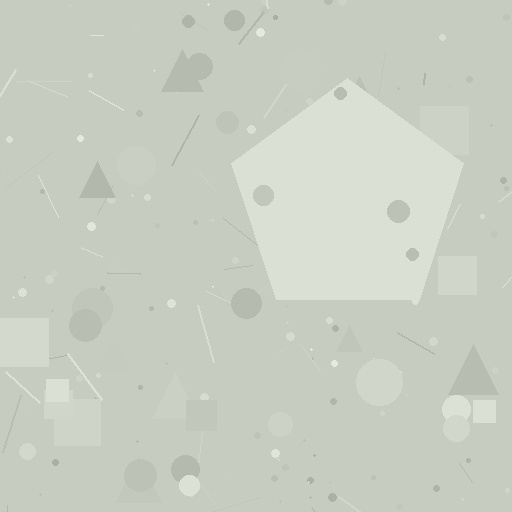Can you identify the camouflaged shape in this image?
The camouflaged shape is a pentagon.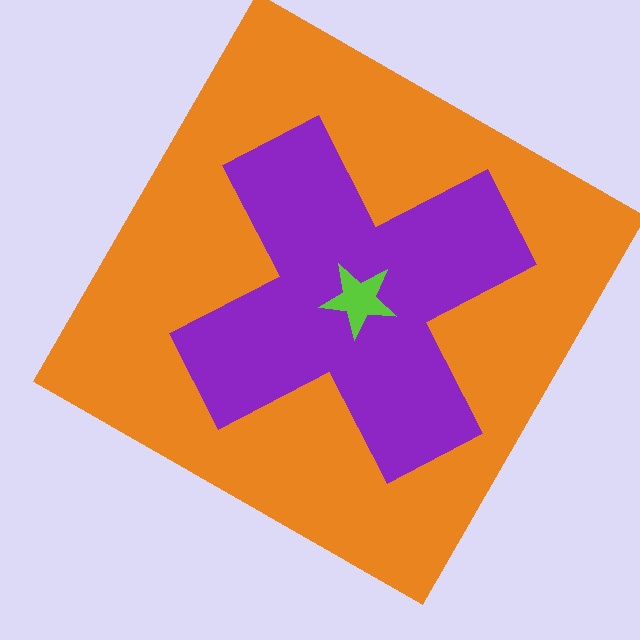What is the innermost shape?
The lime star.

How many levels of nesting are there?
3.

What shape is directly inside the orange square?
The purple cross.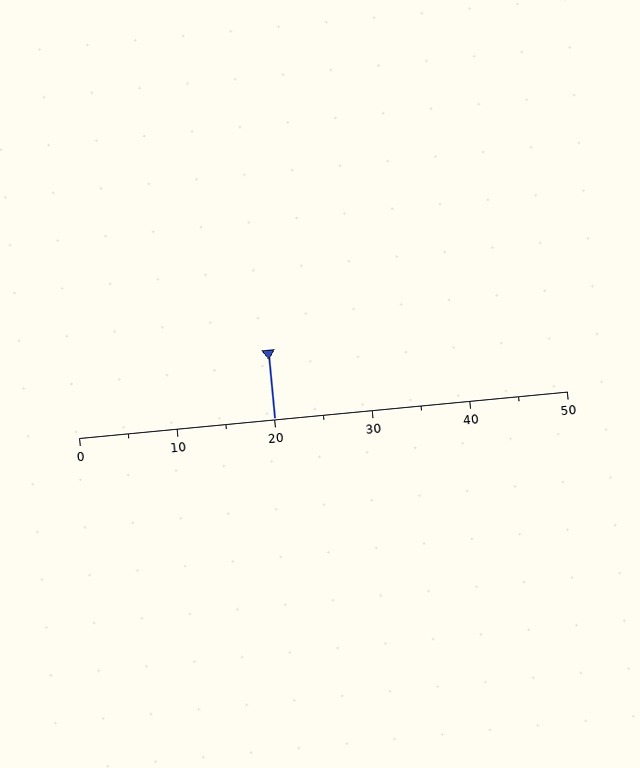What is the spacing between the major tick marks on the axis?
The major ticks are spaced 10 apart.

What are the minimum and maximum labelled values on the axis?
The axis runs from 0 to 50.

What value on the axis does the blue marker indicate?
The marker indicates approximately 20.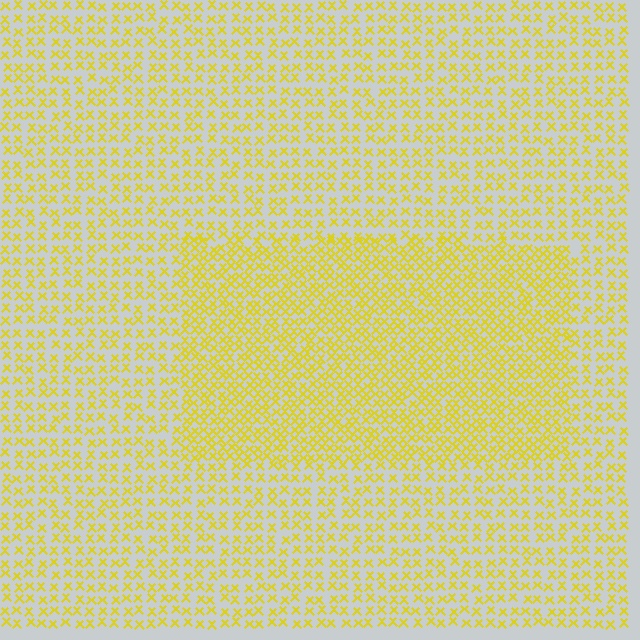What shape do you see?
I see a rectangle.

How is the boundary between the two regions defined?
The boundary is defined by a change in element density (approximately 1.8x ratio). All elements are the same color, size, and shape.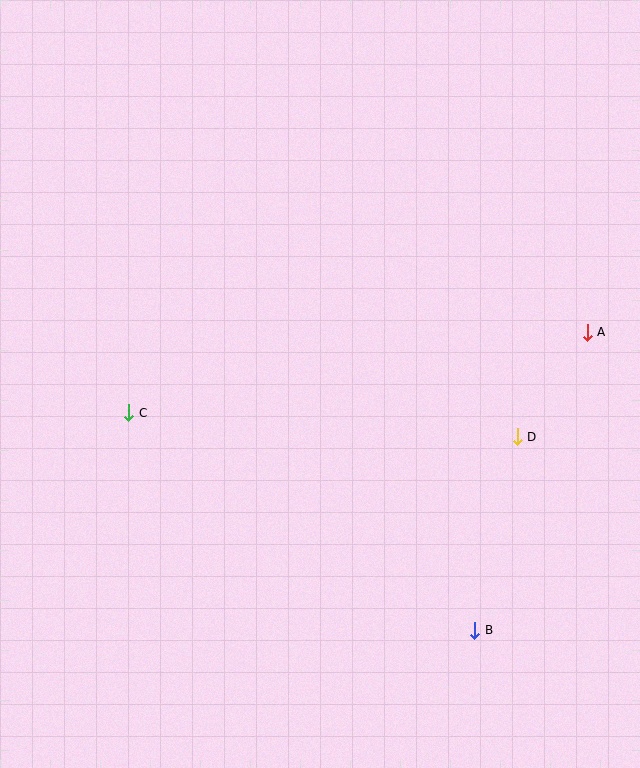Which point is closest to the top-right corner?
Point A is closest to the top-right corner.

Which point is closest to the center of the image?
Point C at (129, 413) is closest to the center.